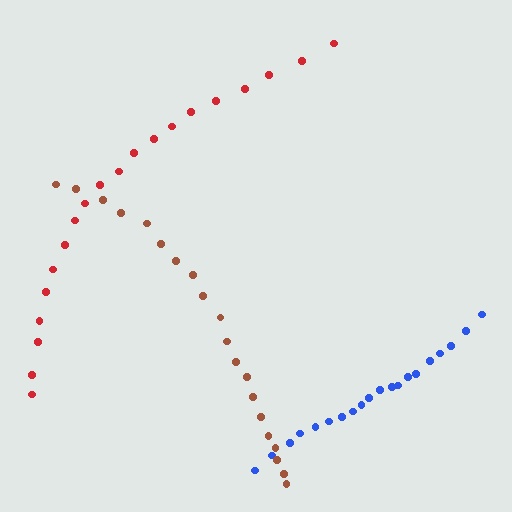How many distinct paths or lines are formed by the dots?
There are 3 distinct paths.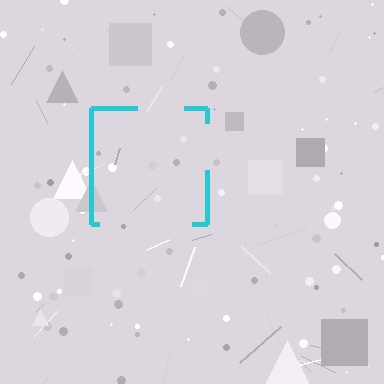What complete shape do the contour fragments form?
The contour fragments form a square.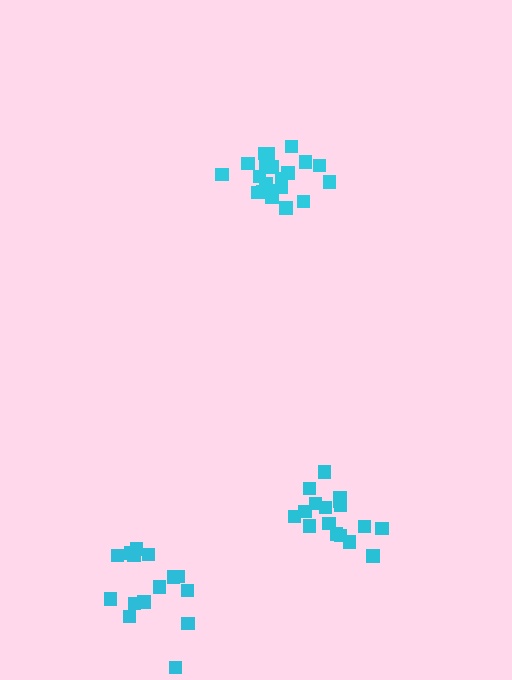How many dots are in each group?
Group 1: 21 dots, Group 2: 15 dots, Group 3: 17 dots (53 total).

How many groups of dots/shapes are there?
There are 3 groups.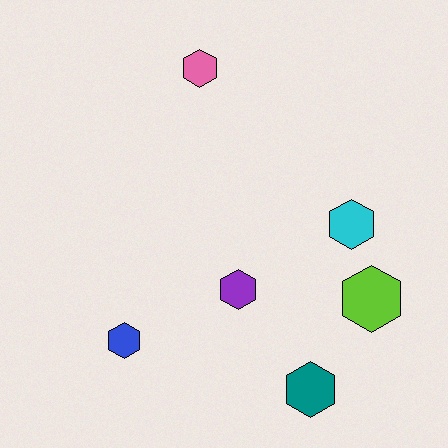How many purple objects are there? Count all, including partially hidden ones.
There is 1 purple object.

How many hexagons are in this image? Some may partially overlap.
There are 6 hexagons.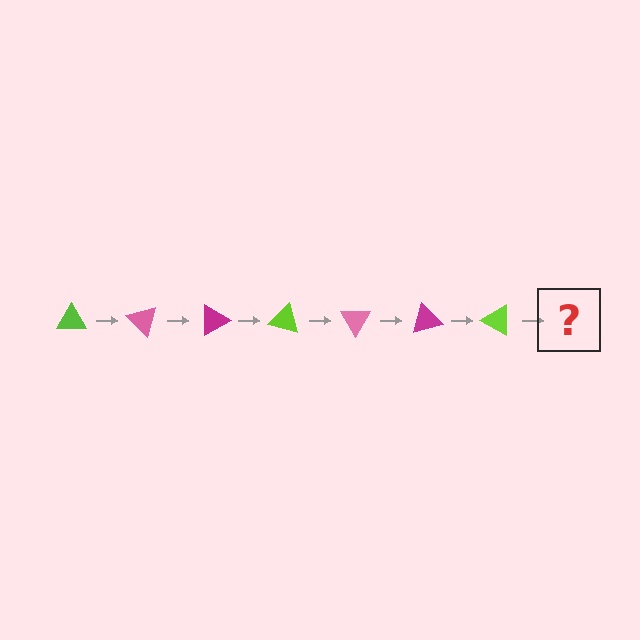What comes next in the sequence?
The next element should be a pink triangle, rotated 315 degrees from the start.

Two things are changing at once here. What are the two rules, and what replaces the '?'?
The two rules are that it rotates 45 degrees each step and the color cycles through lime, pink, and magenta. The '?' should be a pink triangle, rotated 315 degrees from the start.